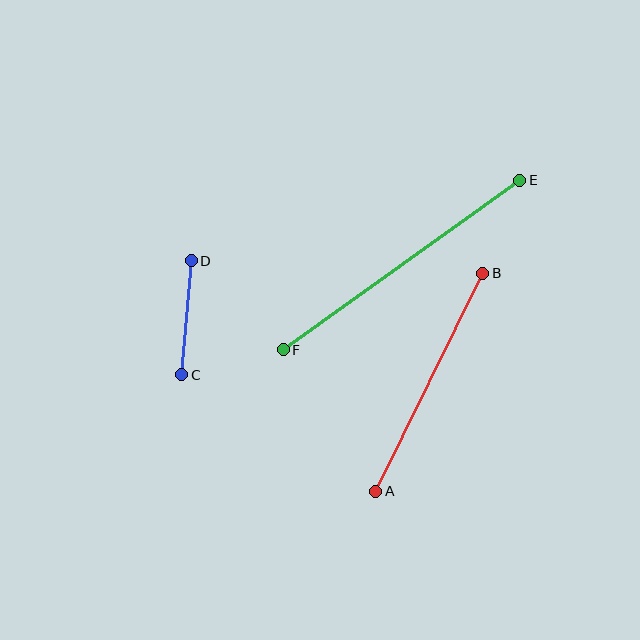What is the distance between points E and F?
The distance is approximately 291 pixels.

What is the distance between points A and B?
The distance is approximately 243 pixels.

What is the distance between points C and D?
The distance is approximately 114 pixels.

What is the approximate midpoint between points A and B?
The midpoint is at approximately (429, 382) pixels.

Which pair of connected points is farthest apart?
Points E and F are farthest apart.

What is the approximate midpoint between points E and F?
The midpoint is at approximately (401, 265) pixels.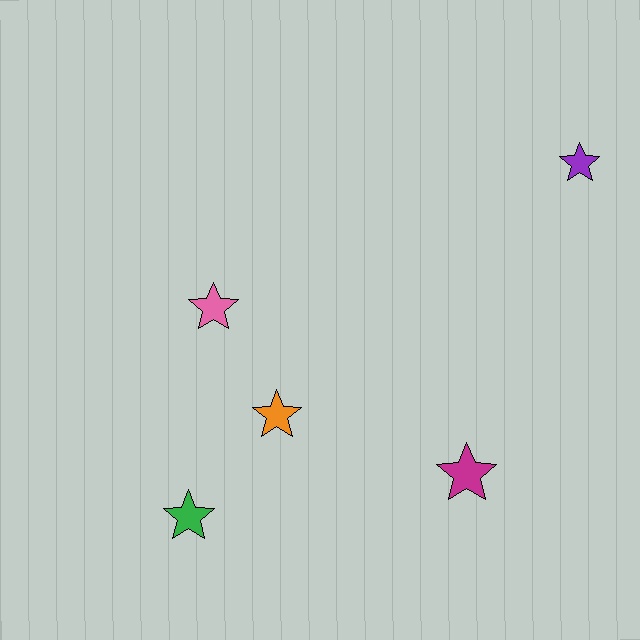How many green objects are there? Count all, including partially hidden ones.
There is 1 green object.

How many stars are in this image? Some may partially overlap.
There are 5 stars.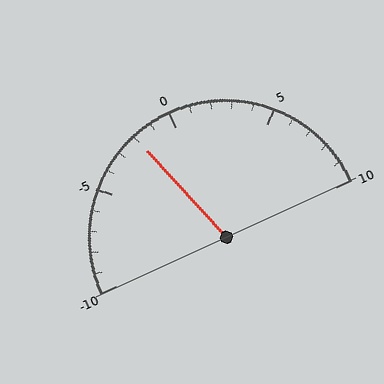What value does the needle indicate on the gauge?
The needle indicates approximately -2.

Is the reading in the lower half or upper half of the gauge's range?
The reading is in the lower half of the range (-10 to 10).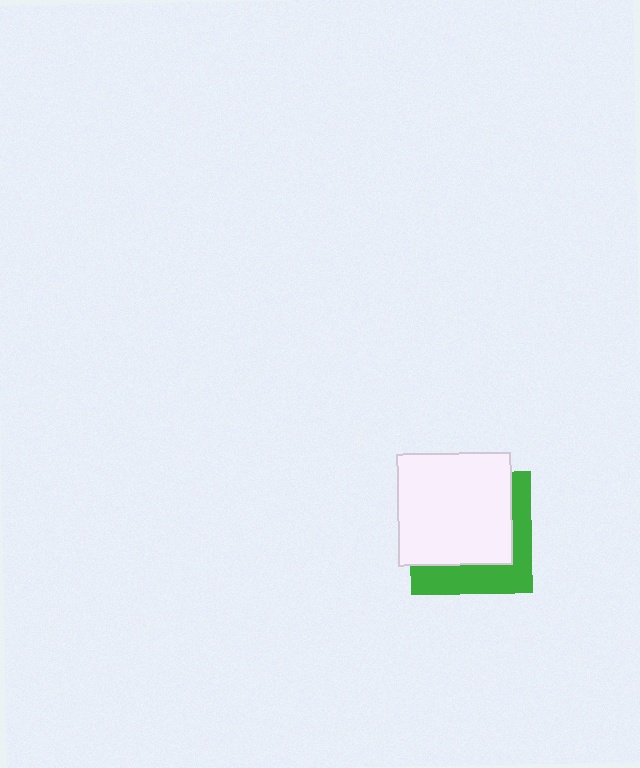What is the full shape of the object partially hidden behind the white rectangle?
The partially hidden object is a green square.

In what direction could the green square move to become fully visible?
The green square could move toward the lower-right. That would shift it out from behind the white rectangle entirely.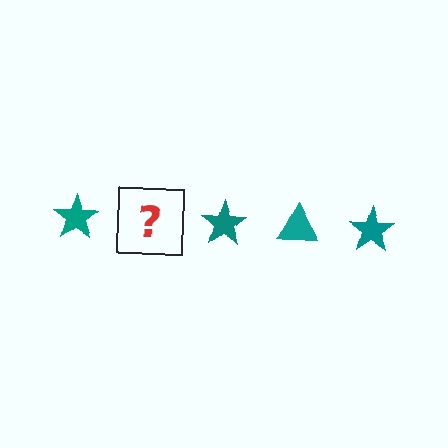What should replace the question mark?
The question mark should be replaced with a teal triangle.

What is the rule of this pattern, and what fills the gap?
The rule is that the pattern cycles through star, triangle shapes in teal. The gap should be filled with a teal triangle.